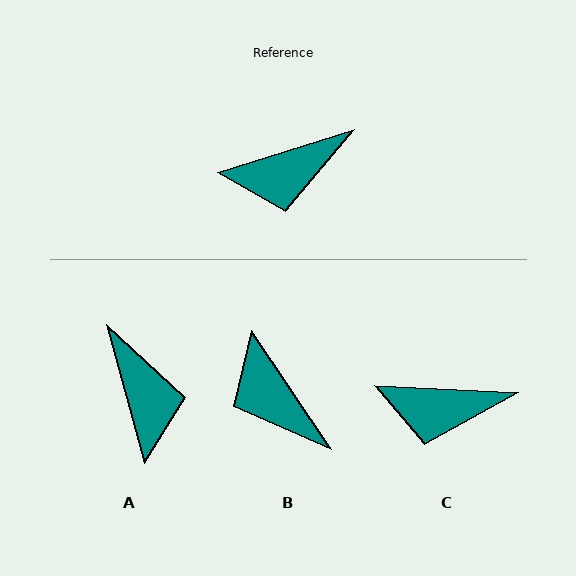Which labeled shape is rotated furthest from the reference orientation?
A, about 87 degrees away.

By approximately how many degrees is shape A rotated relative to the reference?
Approximately 87 degrees counter-clockwise.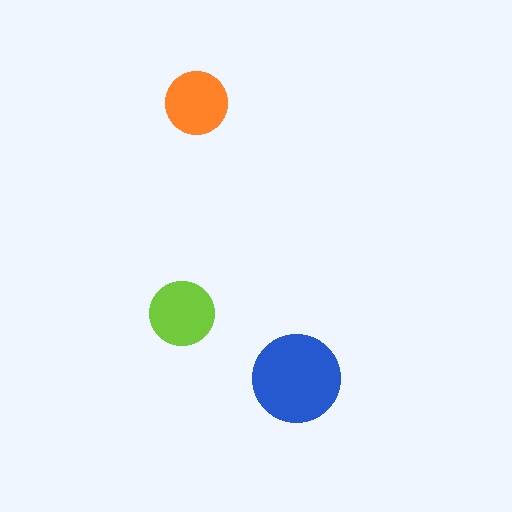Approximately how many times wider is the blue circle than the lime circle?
About 1.5 times wider.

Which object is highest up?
The orange circle is topmost.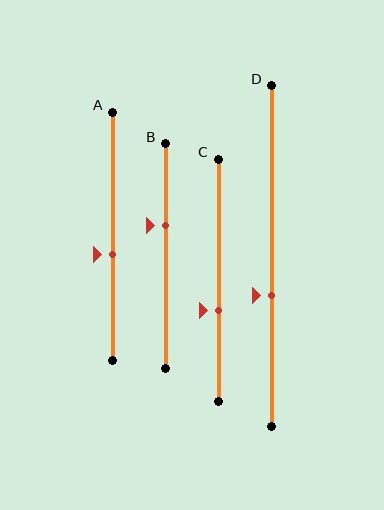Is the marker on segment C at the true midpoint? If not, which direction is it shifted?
No, the marker on segment C is shifted downward by about 13% of the segment length.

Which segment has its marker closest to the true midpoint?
Segment A has its marker closest to the true midpoint.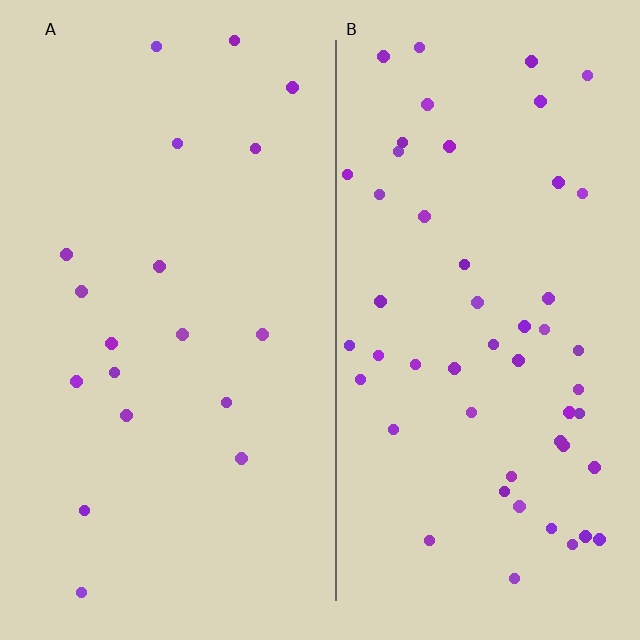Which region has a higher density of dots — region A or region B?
B (the right).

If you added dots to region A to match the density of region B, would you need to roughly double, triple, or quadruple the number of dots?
Approximately triple.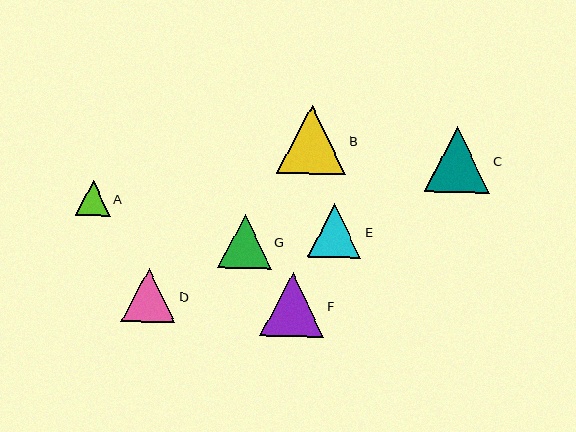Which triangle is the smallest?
Triangle A is the smallest with a size of approximately 35 pixels.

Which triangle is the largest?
Triangle B is the largest with a size of approximately 69 pixels.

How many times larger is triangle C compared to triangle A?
Triangle C is approximately 1.9 times the size of triangle A.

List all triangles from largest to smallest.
From largest to smallest: B, C, F, D, E, G, A.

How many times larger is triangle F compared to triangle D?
Triangle F is approximately 1.2 times the size of triangle D.